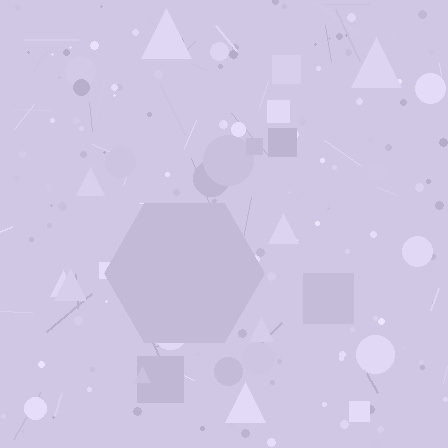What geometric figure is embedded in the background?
A hexagon is embedded in the background.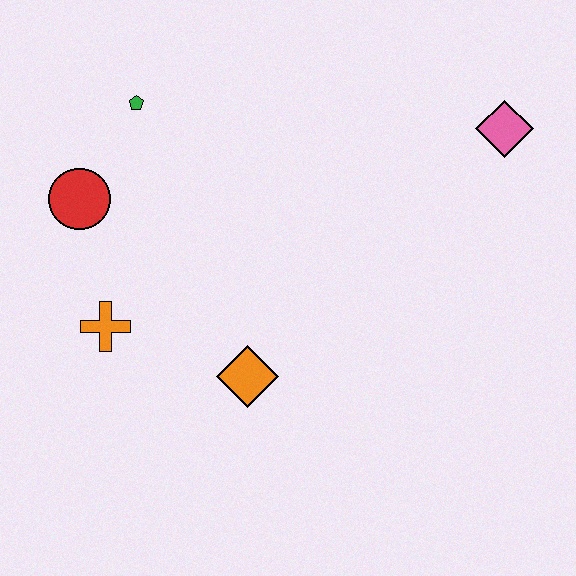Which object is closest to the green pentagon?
The red circle is closest to the green pentagon.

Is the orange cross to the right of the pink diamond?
No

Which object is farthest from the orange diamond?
The pink diamond is farthest from the orange diamond.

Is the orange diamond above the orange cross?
No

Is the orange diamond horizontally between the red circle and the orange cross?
No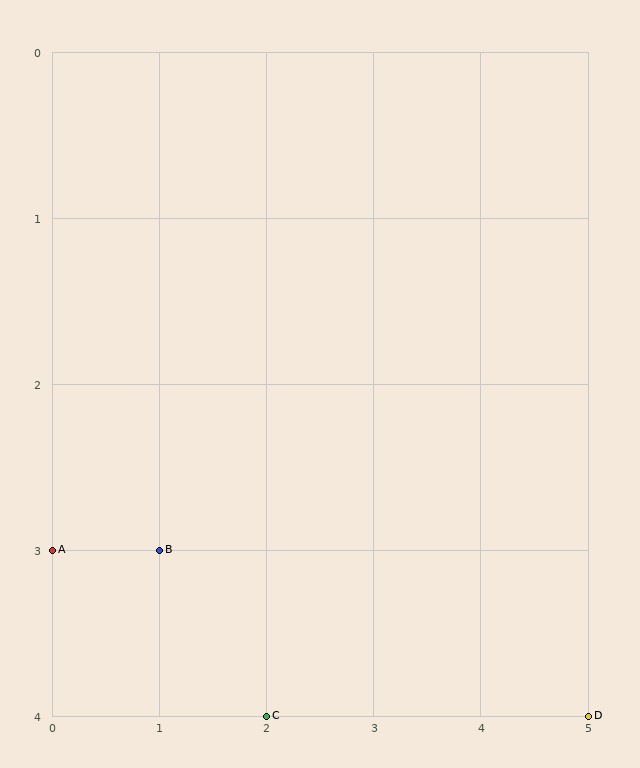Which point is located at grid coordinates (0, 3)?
Point A is at (0, 3).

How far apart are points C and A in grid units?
Points C and A are 2 columns and 1 row apart (about 2.2 grid units diagonally).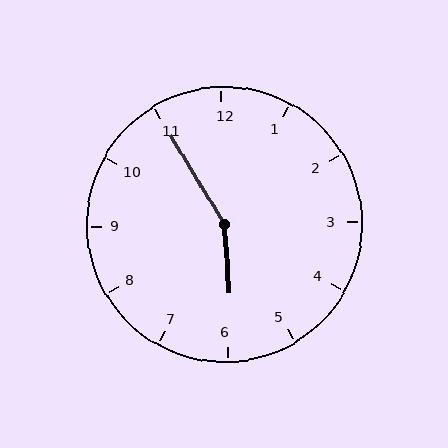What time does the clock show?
5:55.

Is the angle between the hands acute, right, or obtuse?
It is obtuse.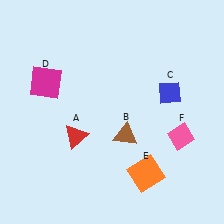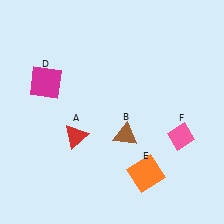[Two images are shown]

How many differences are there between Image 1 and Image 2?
There is 1 difference between the two images.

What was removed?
The blue diamond (C) was removed in Image 2.